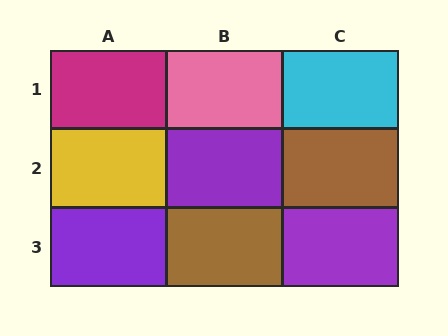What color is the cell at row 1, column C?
Cyan.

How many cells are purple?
3 cells are purple.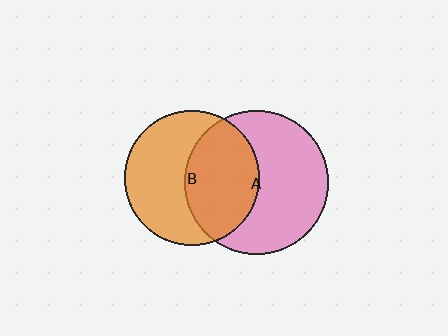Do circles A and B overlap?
Yes.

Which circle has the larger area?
Circle A (pink).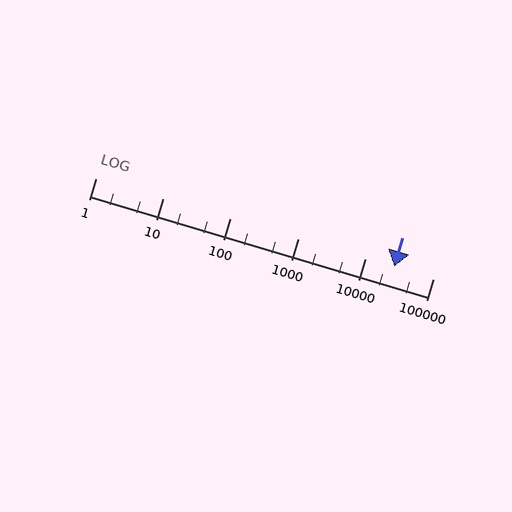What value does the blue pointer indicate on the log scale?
The pointer indicates approximately 27000.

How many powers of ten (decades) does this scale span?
The scale spans 5 decades, from 1 to 100000.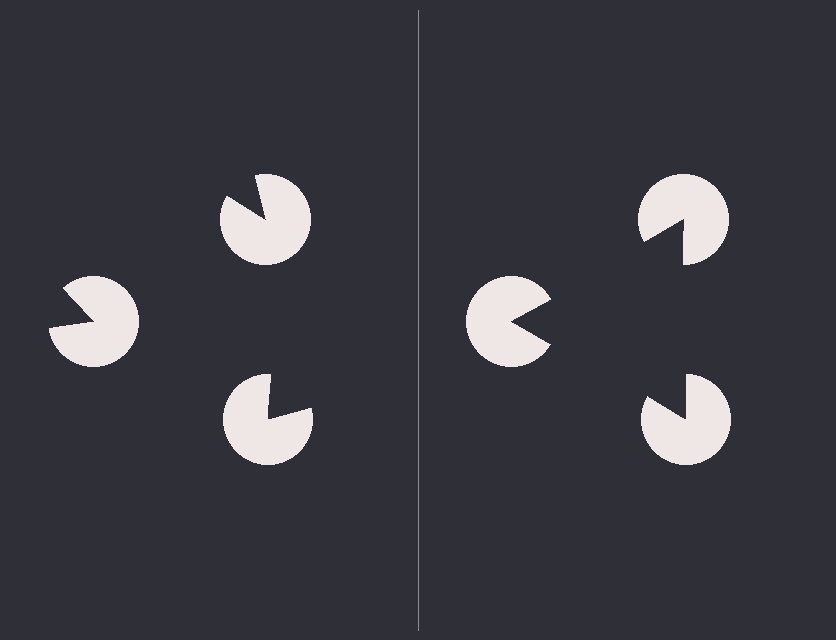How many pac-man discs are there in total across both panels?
6 — 3 on each side.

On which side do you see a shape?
An illusory triangle appears on the right side. On the left side the wedge cuts are rotated, so no coherent shape forms.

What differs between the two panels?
The pac-man discs are positioned identically on both sides; only the wedge orientations differ. On the right they align to a triangle; on the left they are misaligned.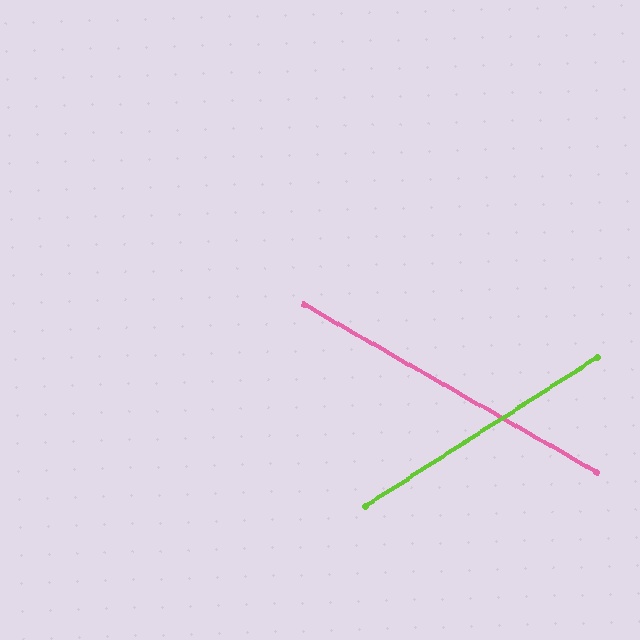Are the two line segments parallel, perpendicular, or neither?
Neither parallel nor perpendicular — they differ by about 62°.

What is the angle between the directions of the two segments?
Approximately 62 degrees.